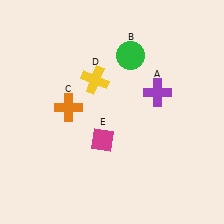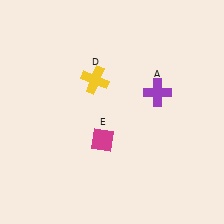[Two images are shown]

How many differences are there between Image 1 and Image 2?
There are 2 differences between the two images.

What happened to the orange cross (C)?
The orange cross (C) was removed in Image 2. It was in the top-left area of Image 1.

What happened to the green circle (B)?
The green circle (B) was removed in Image 2. It was in the top-right area of Image 1.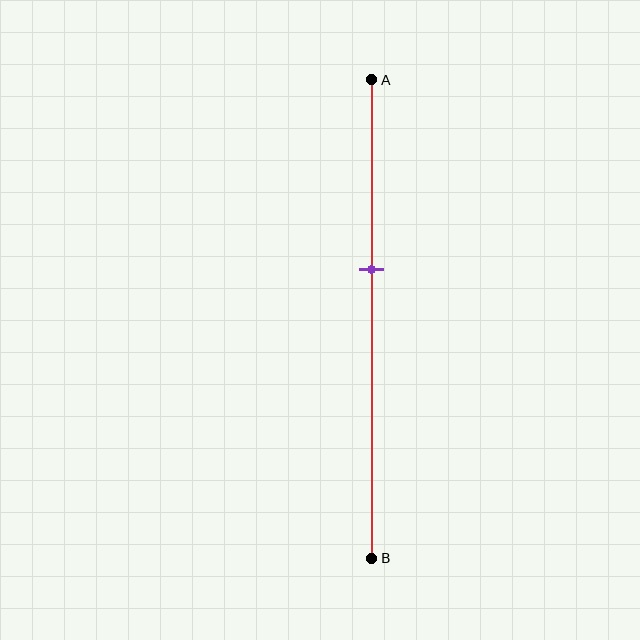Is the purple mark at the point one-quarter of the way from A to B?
No, the mark is at about 40% from A, not at the 25% one-quarter point.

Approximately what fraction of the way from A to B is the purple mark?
The purple mark is approximately 40% of the way from A to B.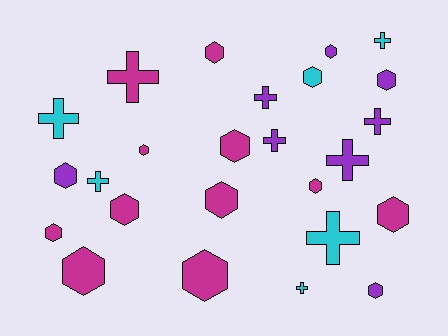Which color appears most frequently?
Magenta, with 11 objects.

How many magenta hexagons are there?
There are 10 magenta hexagons.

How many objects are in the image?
There are 25 objects.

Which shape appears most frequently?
Hexagon, with 15 objects.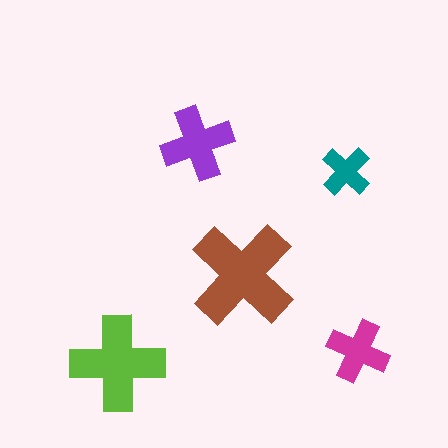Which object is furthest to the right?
The magenta cross is rightmost.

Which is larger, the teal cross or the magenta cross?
The magenta one.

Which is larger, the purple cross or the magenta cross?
The purple one.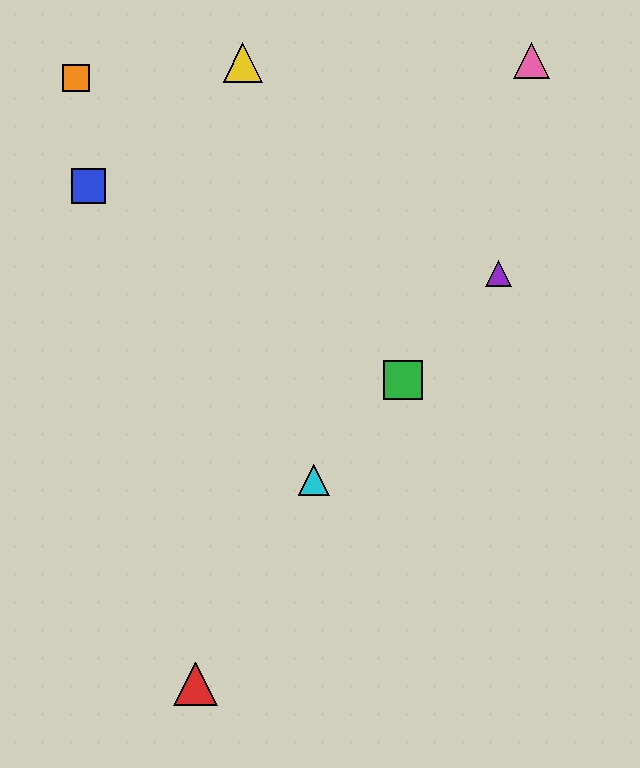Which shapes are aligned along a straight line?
The green square, the purple triangle, the cyan triangle are aligned along a straight line.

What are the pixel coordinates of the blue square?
The blue square is at (89, 186).